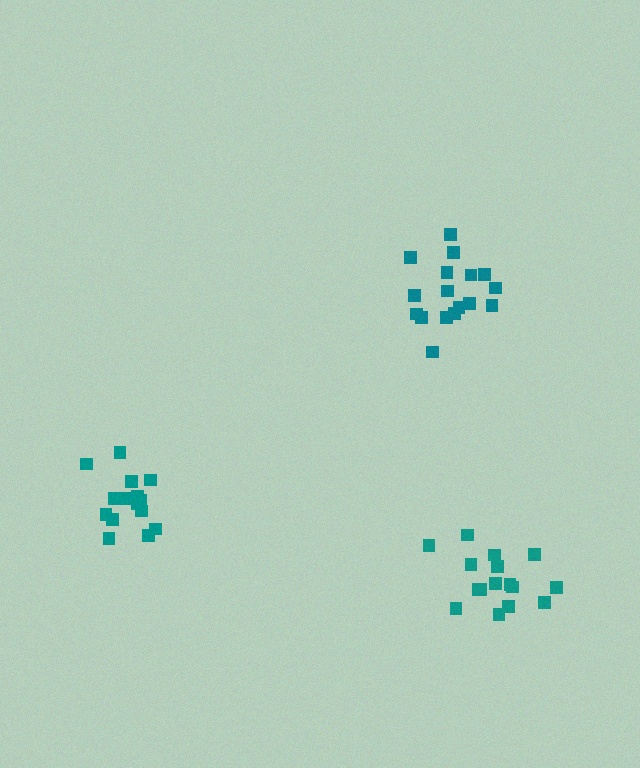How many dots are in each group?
Group 1: 17 dots, Group 2: 16 dots, Group 3: 15 dots (48 total).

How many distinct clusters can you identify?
There are 3 distinct clusters.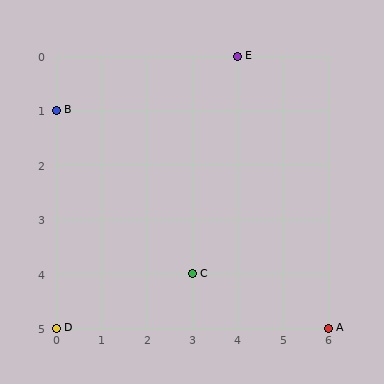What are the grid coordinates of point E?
Point E is at grid coordinates (4, 0).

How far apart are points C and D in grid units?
Points C and D are 3 columns and 1 row apart (about 3.2 grid units diagonally).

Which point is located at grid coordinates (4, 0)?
Point E is at (4, 0).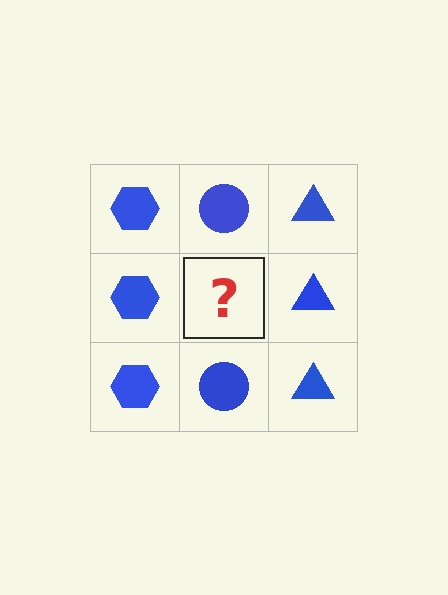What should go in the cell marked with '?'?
The missing cell should contain a blue circle.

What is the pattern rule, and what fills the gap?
The rule is that each column has a consistent shape. The gap should be filled with a blue circle.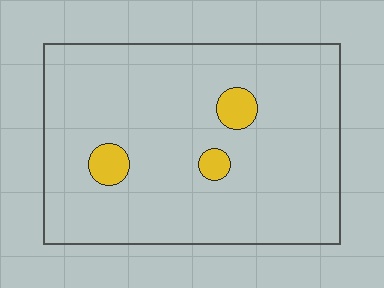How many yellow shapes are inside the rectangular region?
3.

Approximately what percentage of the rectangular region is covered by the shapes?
Approximately 5%.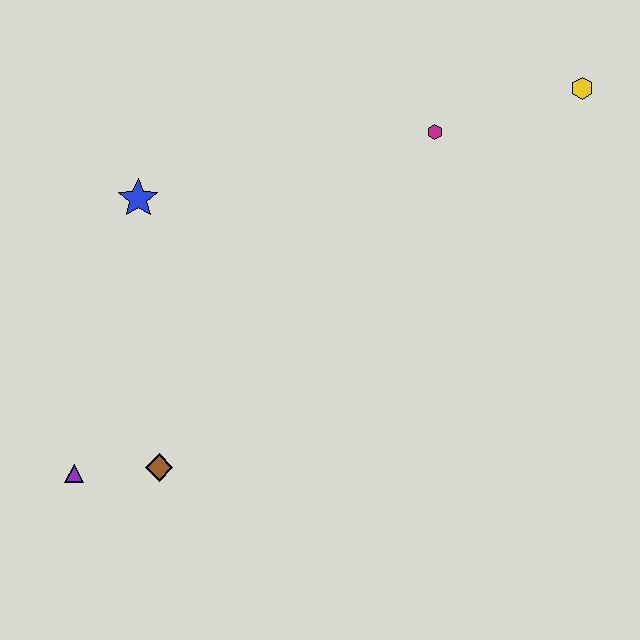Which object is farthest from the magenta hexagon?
The purple triangle is farthest from the magenta hexagon.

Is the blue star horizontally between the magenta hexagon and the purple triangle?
Yes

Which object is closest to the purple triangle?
The brown diamond is closest to the purple triangle.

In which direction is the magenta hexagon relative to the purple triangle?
The magenta hexagon is to the right of the purple triangle.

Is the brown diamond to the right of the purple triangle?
Yes